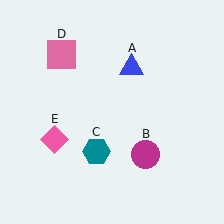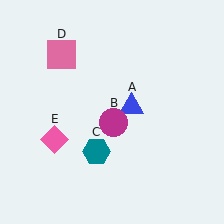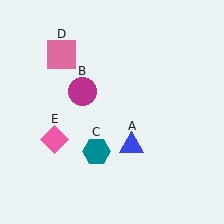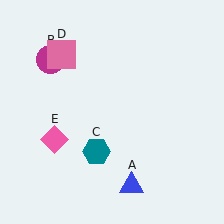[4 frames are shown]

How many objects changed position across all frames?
2 objects changed position: blue triangle (object A), magenta circle (object B).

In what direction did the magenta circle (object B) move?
The magenta circle (object B) moved up and to the left.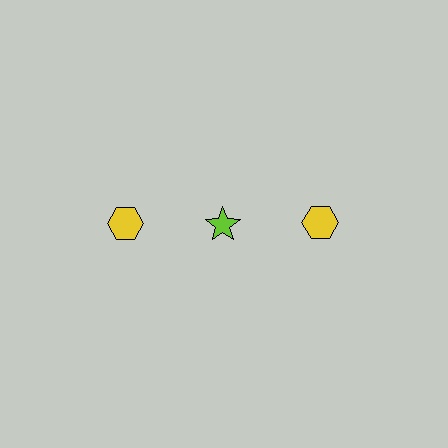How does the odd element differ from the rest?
It differs in both color (lime instead of yellow) and shape (star instead of hexagon).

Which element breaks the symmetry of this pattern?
The lime star in the top row, second from left column breaks the symmetry. All other shapes are yellow hexagons.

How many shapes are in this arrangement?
There are 3 shapes arranged in a grid pattern.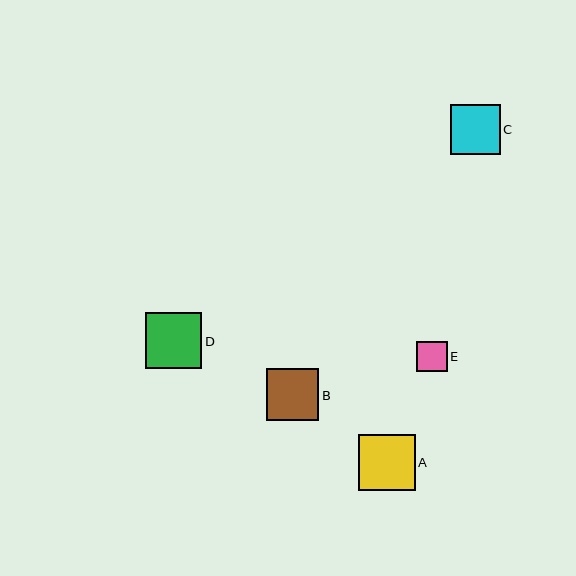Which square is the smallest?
Square E is the smallest with a size of approximately 31 pixels.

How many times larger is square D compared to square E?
Square D is approximately 1.8 times the size of square E.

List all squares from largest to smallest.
From largest to smallest: A, D, B, C, E.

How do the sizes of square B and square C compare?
Square B and square C are approximately the same size.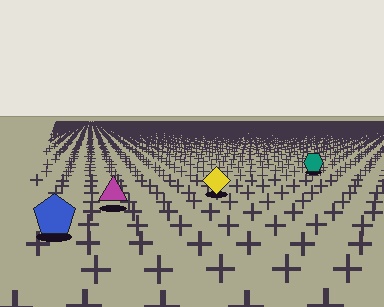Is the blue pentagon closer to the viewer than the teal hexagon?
Yes. The blue pentagon is closer — you can tell from the texture gradient: the ground texture is coarser near it.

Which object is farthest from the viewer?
The teal hexagon is farthest from the viewer. It appears smaller and the ground texture around it is denser.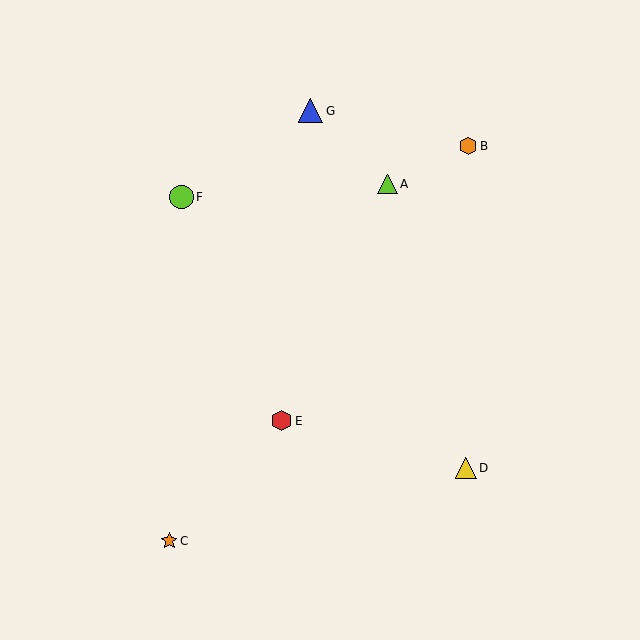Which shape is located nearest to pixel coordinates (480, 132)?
The orange hexagon (labeled B) at (468, 146) is nearest to that location.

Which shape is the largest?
The blue triangle (labeled G) is the largest.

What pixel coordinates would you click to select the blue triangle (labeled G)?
Click at (310, 111) to select the blue triangle G.